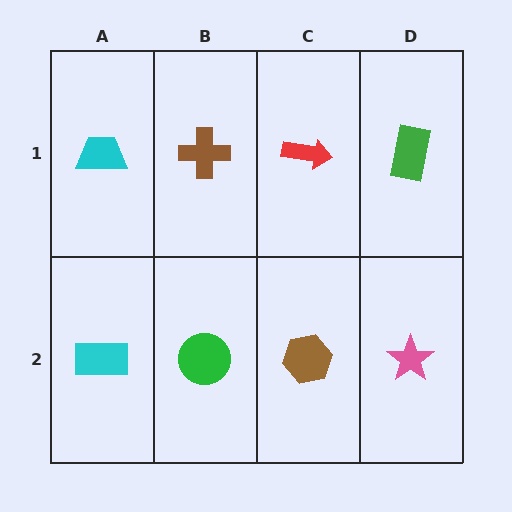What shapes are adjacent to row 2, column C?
A red arrow (row 1, column C), a green circle (row 2, column B), a pink star (row 2, column D).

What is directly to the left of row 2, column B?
A cyan rectangle.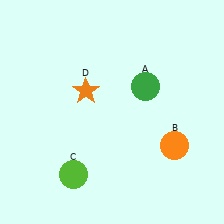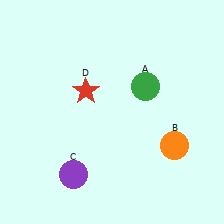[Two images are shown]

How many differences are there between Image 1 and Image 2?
There are 2 differences between the two images.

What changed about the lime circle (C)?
In Image 1, C is lime. In Image 2, it changed to purple.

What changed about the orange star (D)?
In Image 1, D is orange. In Image 2, it changed to red.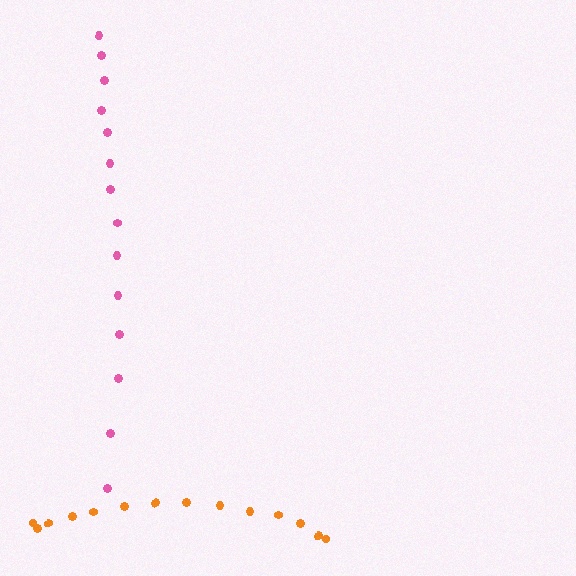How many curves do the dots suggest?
There are 2 distinct paths.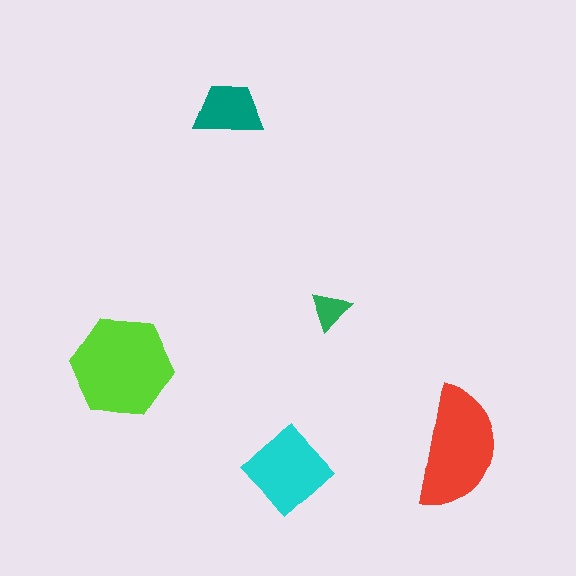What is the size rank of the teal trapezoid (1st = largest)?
4th.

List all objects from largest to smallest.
The lime hexagon, the red semicircle, the cyan diamond, the teal trapezoid, the green triangle.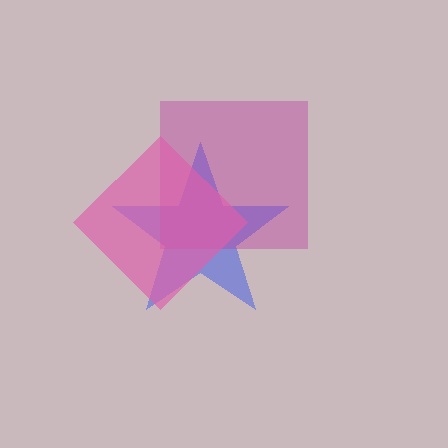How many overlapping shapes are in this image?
There are 3 overlapping shapes in the image.